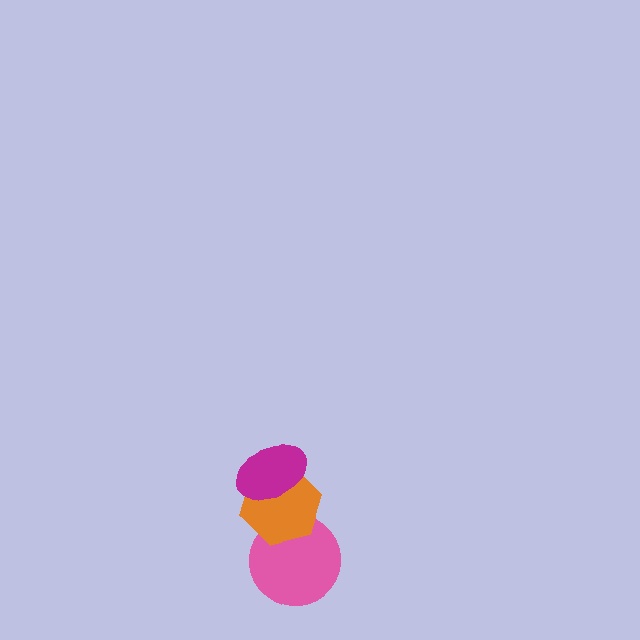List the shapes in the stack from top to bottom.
From top to bottom: the magenta ellipse, the orange hexagon, the pink circle.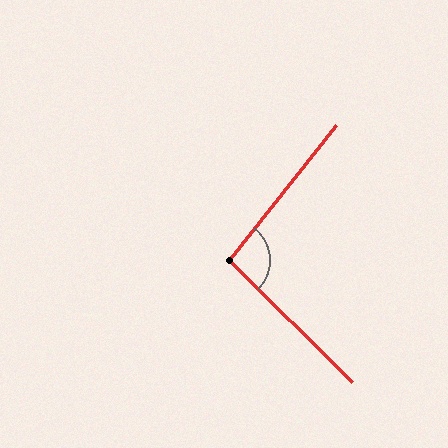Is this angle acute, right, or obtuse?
It is obtuse.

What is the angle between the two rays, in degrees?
Approximately 96 degrees.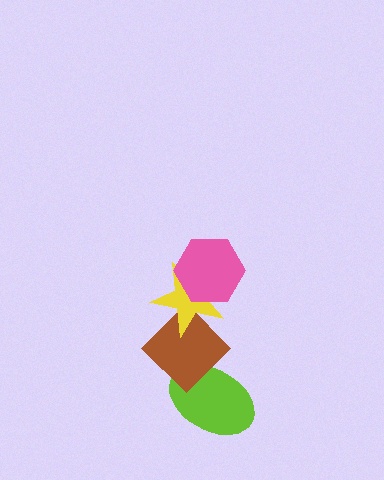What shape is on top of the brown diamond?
The yellow star is on top of the brown diamond.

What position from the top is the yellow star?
The yellow star is 2nd from the top.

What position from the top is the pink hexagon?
The pink hexagon is 1st from the top.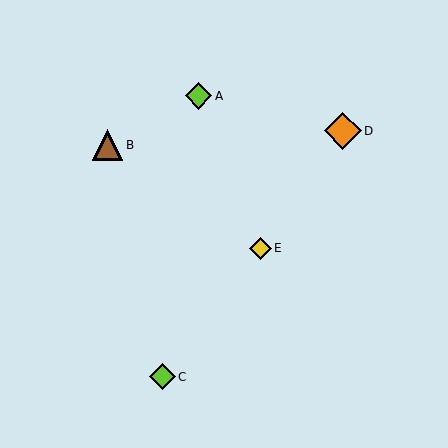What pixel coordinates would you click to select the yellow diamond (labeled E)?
Click at (261, 248) to select the yellow diamond E.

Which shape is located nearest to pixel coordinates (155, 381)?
The lime diamond (labeled C) at (162, 377) is nearest to that location.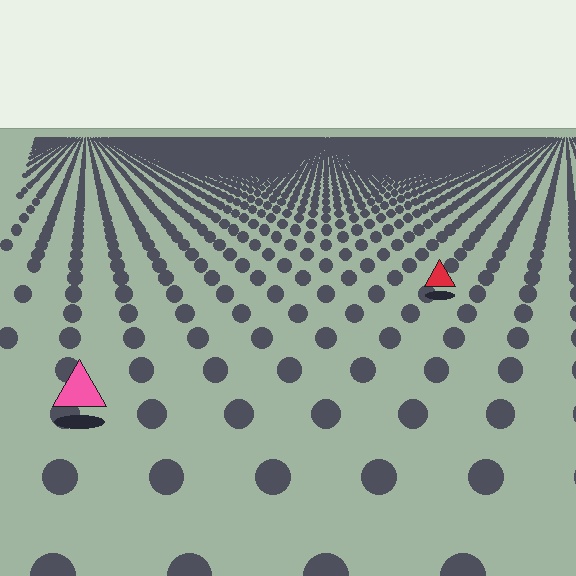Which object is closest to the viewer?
The pink triangle is closest. The texture marks near it are larger and more spread out.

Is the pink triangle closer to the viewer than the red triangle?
Yes. The pink triangle is closer — you can tell from the texture gradient: the ground texture is coarser near it.